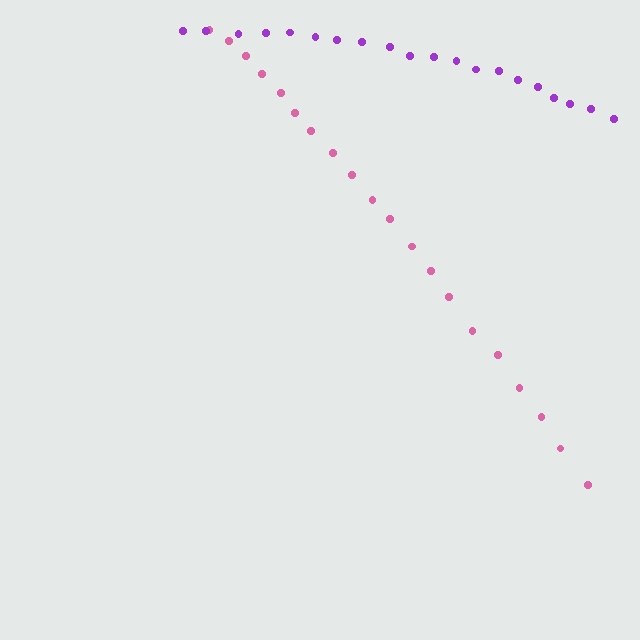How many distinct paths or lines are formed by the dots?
There are 2 distinct paths.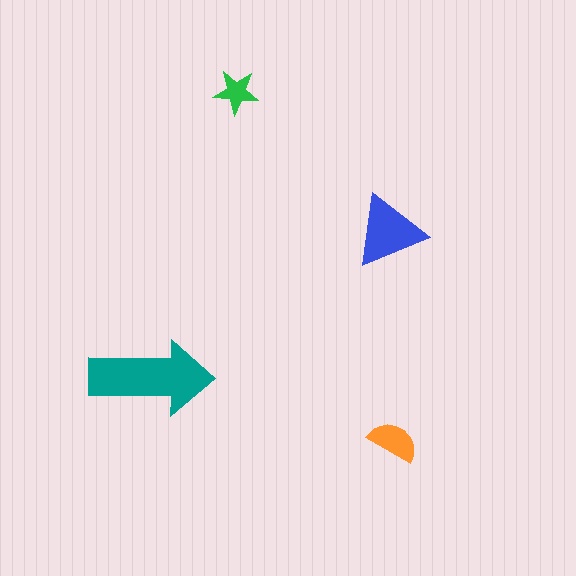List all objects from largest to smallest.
The teal arrow, the blue triangle, the orange semicircle, the green star.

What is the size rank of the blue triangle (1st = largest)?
2nd.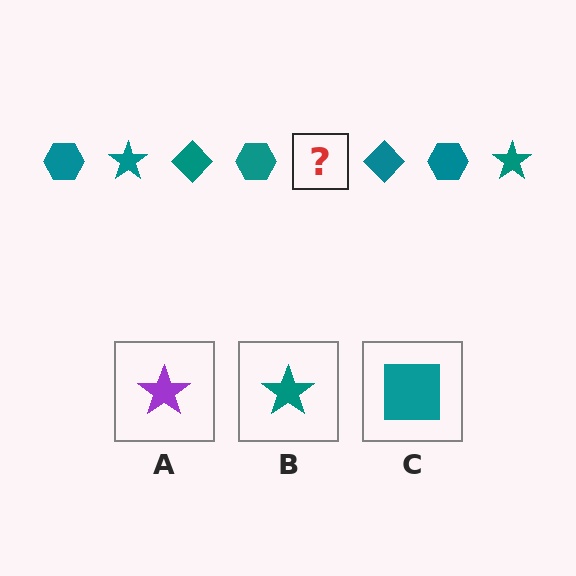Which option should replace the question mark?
Option B.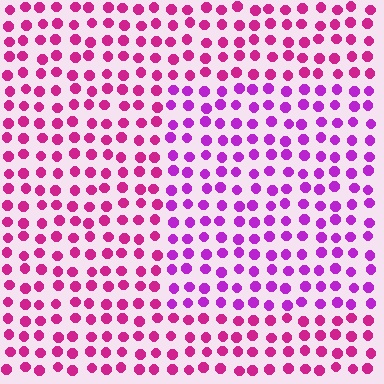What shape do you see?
I see a rectangle.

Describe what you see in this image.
The image is filled with small magenta elements in a uniform arrangement. A rectangle-shaped region is visible where the elements are tinted to a slightly different hue, forming a subtle color boundary.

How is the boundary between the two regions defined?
The boundary is defined purely by a slight shift in hue (about 30 degrees). Spacing, size, and orientation are identical on both sides.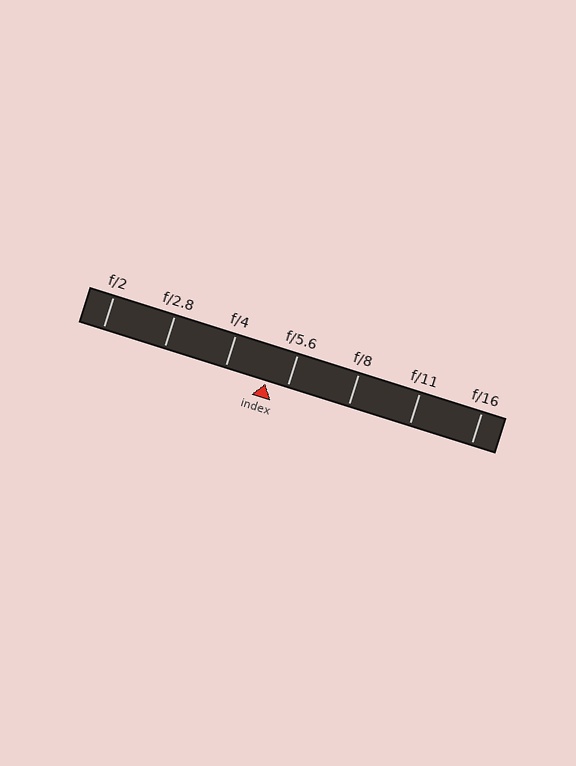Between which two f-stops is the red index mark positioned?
The index mark is between f/4 and f/5.6.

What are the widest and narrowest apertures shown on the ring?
The widest aperture shown is f/2 and the narrowest is f/16.